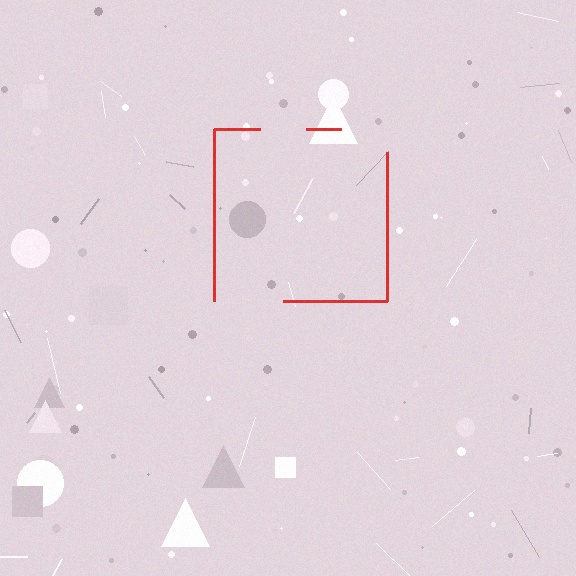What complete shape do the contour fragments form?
The contour fragments form a square.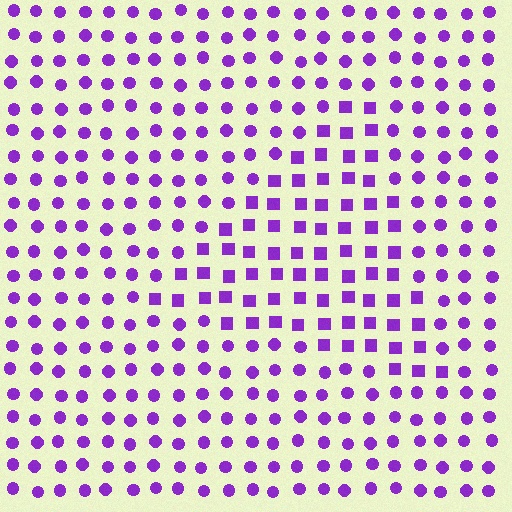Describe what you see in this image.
The image is filled with small purple elements arranged in a uniform grid. A triangle-shaped region contains squares, while the surrounding area contains circles. The boundary is defined purely by the change in element shape.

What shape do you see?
I see a triangle.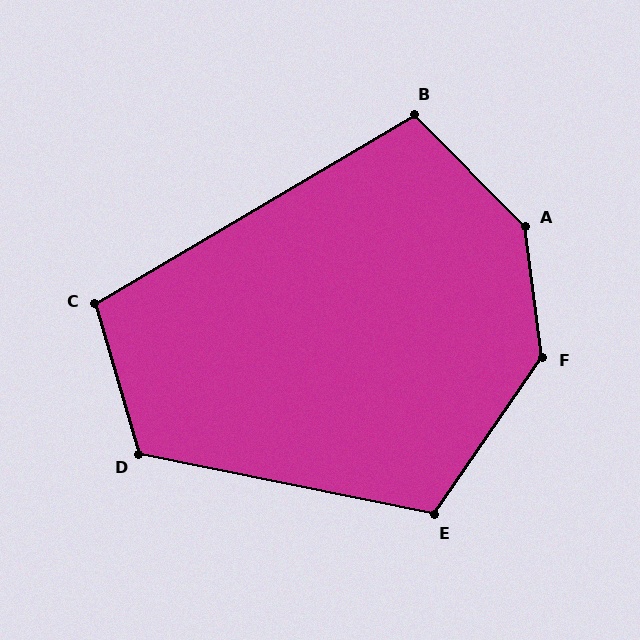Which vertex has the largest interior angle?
A, at approximately 143 degrees.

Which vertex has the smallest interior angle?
B, at approximately 104 degrees.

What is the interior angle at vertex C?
Approximately 104 degrees (obtuse).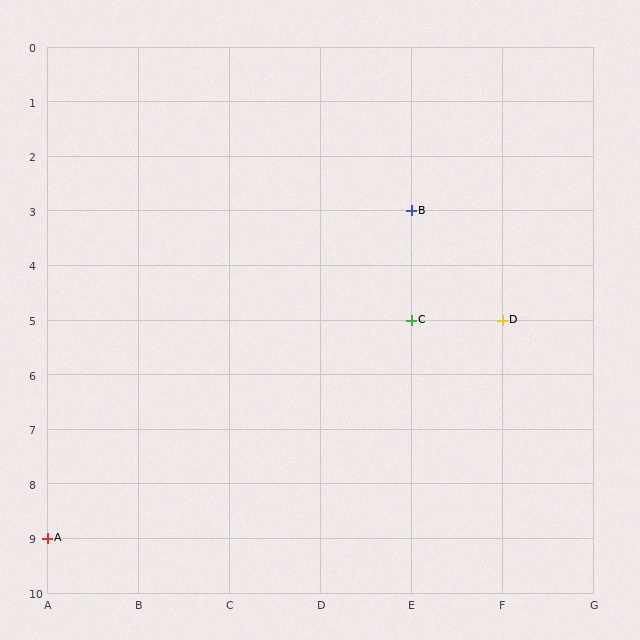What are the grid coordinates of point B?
Point B is at grid coordinates (E, 3).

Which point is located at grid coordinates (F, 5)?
Point D is at (F, 5).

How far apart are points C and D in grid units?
Points C and D are 1 column apart.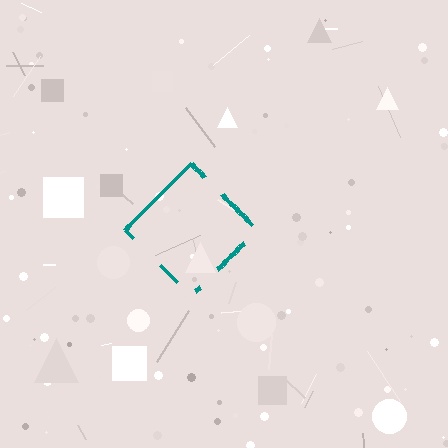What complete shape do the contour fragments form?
The contour fragments form a diamond.